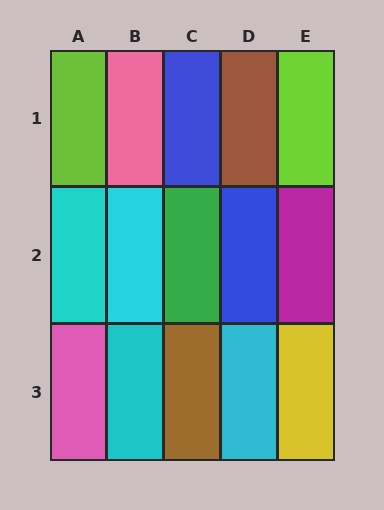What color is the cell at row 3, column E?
Yellow.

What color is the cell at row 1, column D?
Brown.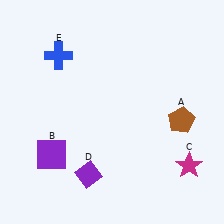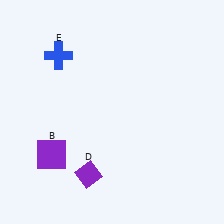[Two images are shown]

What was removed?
The brown pentagon (A), the magenta star (C) were removed in Image 2.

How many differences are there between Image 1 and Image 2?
There are 2 differences between the two images.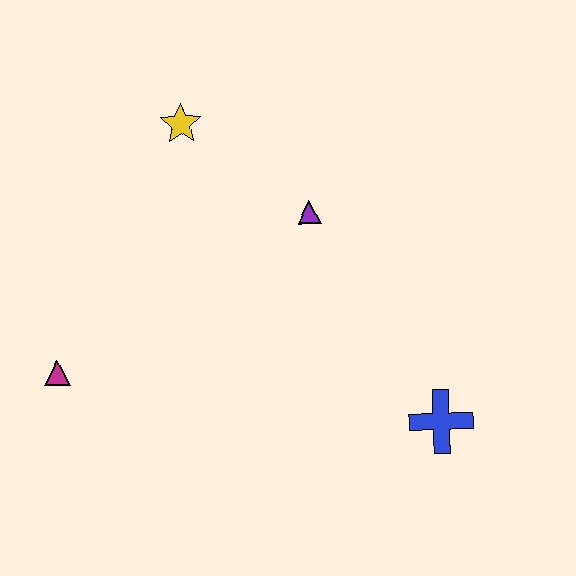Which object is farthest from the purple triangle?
The magenta triangle is farthest from the purple triangle.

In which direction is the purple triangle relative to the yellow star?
The purple triangle is to the right of the yellow star.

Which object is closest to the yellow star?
The purple triangle is closest to the yellow star.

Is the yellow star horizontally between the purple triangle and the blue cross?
No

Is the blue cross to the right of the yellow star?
Yes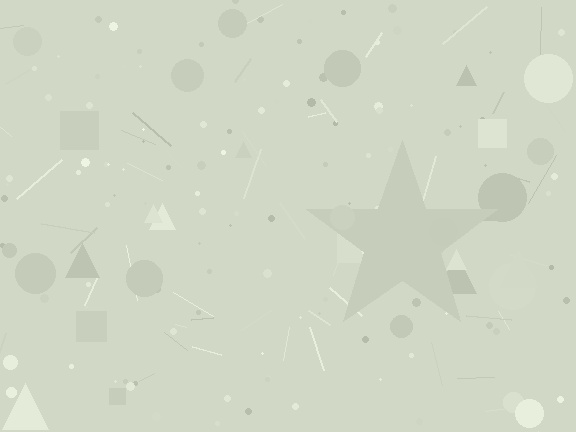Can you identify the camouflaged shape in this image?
The camouflaged shape is a star.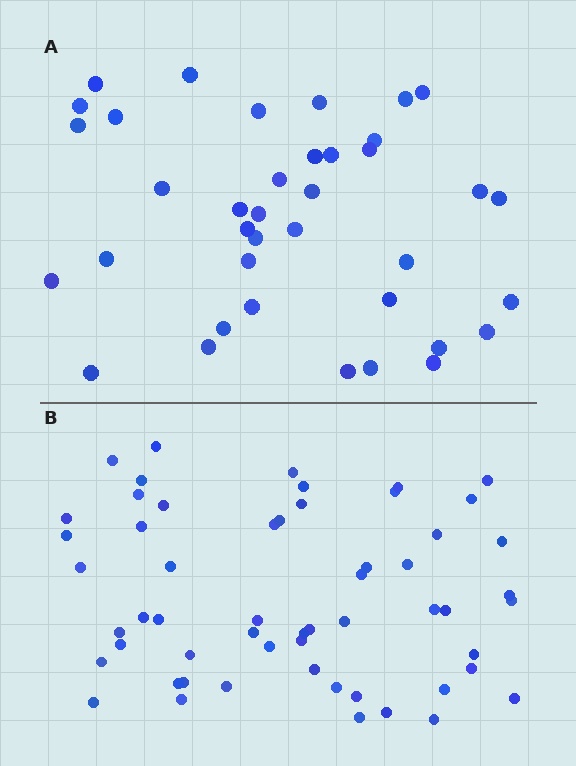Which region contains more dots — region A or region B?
Region B (the bottom region) has more dots.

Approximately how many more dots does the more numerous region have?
Region B has approximately 20 more dots than region A.